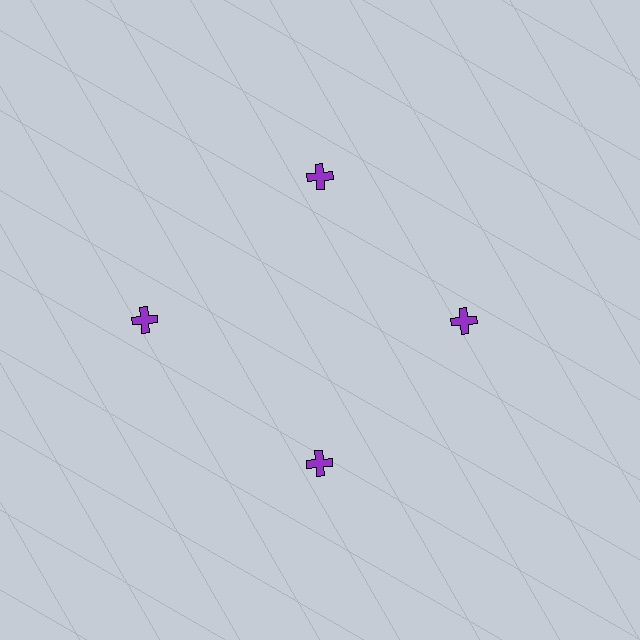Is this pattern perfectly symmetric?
No. The 4 purple crosses are arranged in a ring, but one element near the 9 o'clock position is pushed outward from the center, breaking the 4-fold rotational symmetry.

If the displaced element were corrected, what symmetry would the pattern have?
It would have 4-fold rotational symmetry — the pattern would map onto itself every 90 degrees.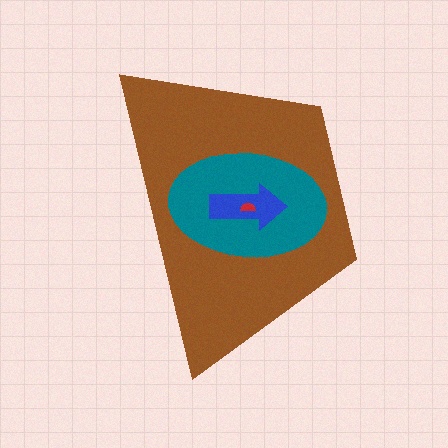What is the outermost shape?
The brown trapezoid.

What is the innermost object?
The red semicircle.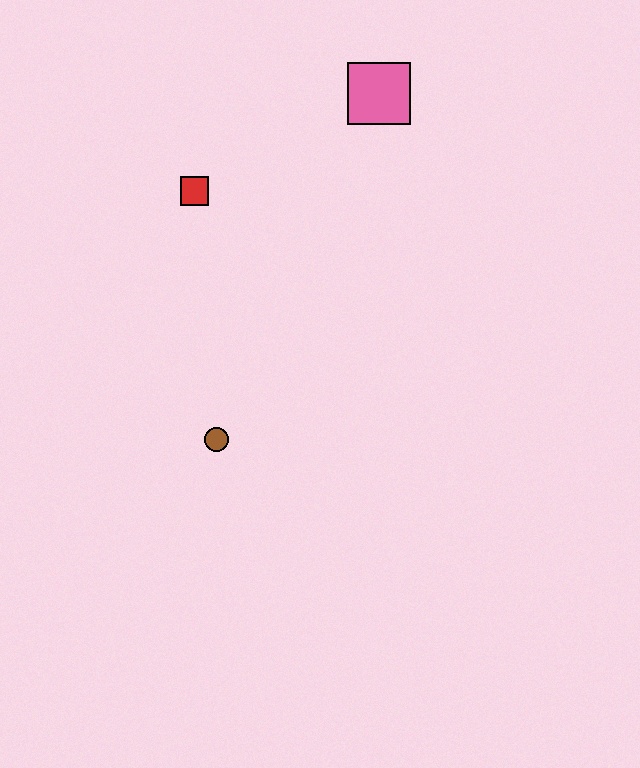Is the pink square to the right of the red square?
Yes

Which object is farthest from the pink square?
The brown circle is farthest from the pink square.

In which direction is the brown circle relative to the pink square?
The brown circle is below the pink square.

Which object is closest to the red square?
The pink square is closest to the red square.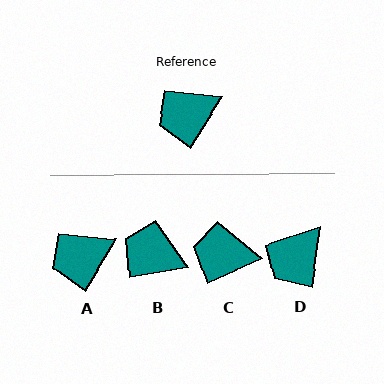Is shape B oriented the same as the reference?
No, it is off by about 49 degrees.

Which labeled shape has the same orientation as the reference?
A.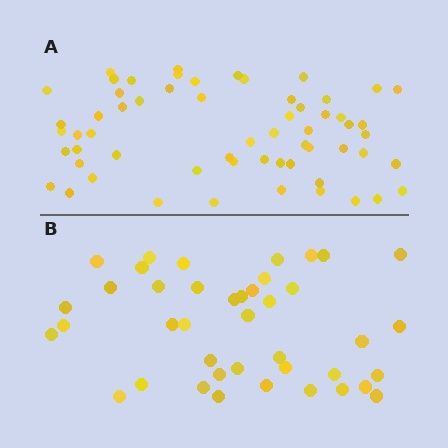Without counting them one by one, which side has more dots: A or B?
Region A (the top region) has more dots.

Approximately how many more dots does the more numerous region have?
Region A has approximately 20 more dots than region B.